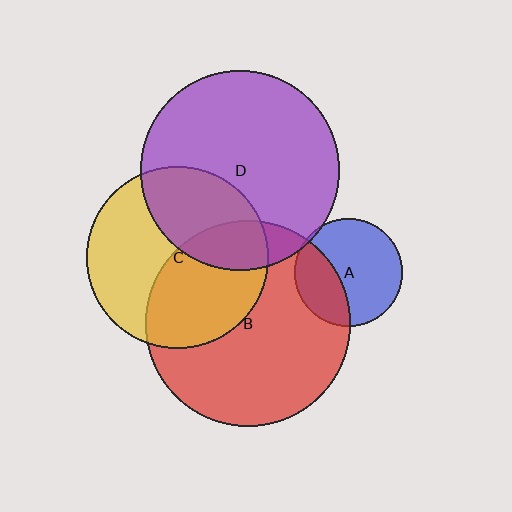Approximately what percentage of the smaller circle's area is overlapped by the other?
Approximately 15%.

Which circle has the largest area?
Circle B (red).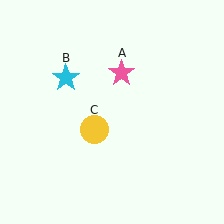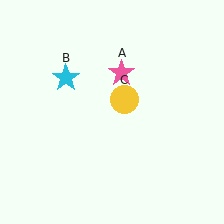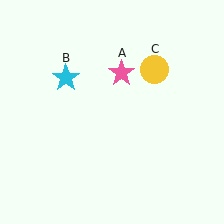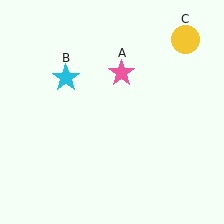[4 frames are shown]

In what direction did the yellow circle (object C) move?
The yellow circle (object C) moved up and to the right.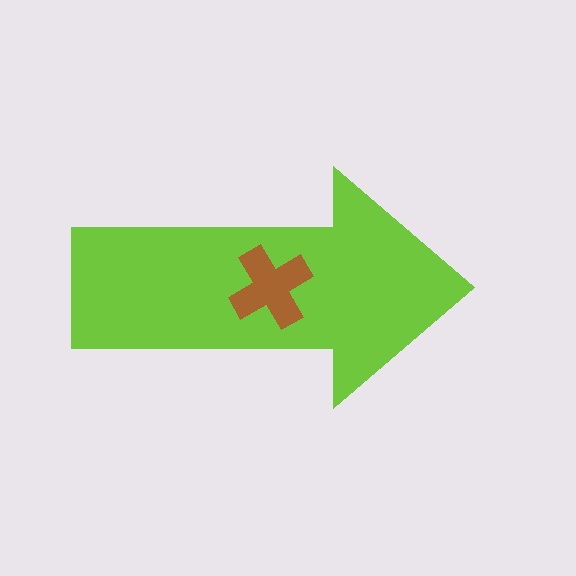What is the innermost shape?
The brown cross.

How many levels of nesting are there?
2.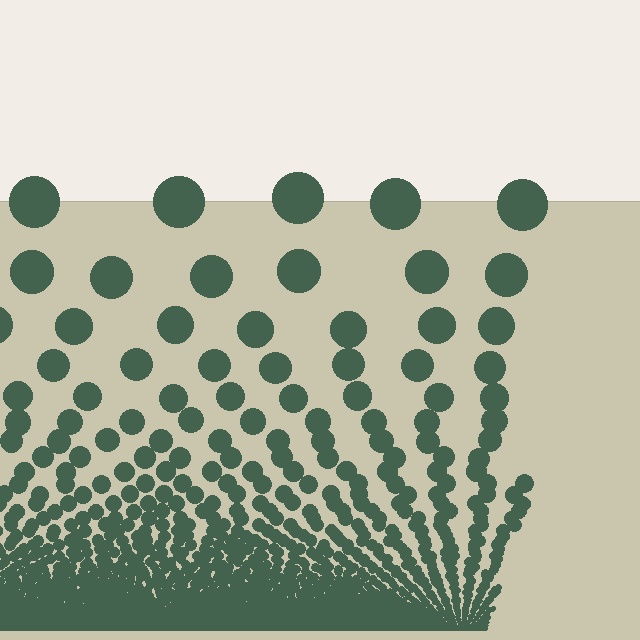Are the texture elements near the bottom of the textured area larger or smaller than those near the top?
Smaller. The gradient is inverted — elements near the bottom are smaller and denser.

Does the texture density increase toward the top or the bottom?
Density increases toward the bottom.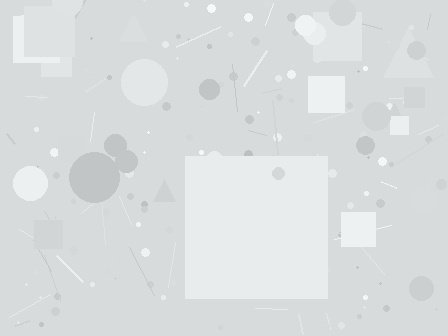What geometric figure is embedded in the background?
A square is embedded in the background.